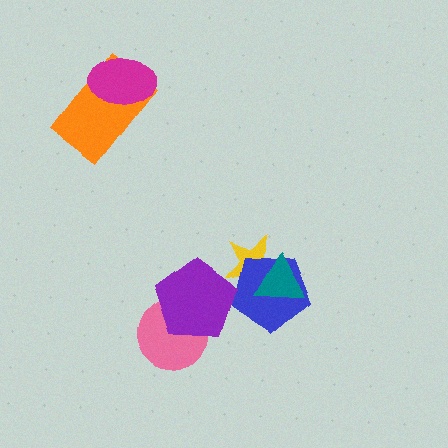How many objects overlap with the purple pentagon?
2 objects overlap with the purple pentagon.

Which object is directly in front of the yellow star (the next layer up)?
The blue pentagon is directly in front of the yellow star.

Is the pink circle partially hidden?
Yes, it is partially covered by another shape.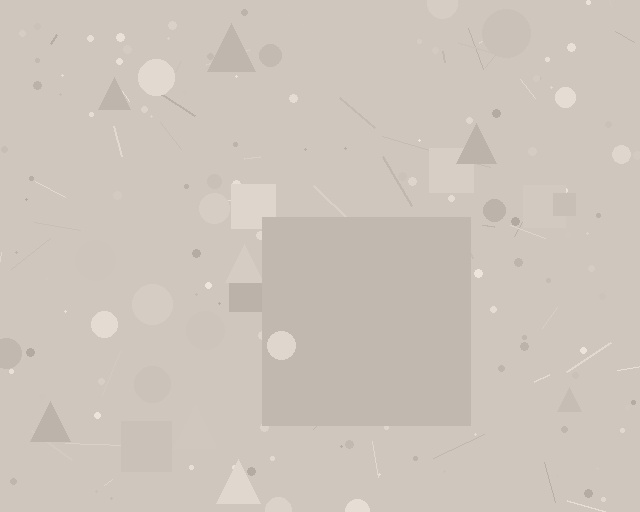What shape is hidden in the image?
A square is hidden in the image.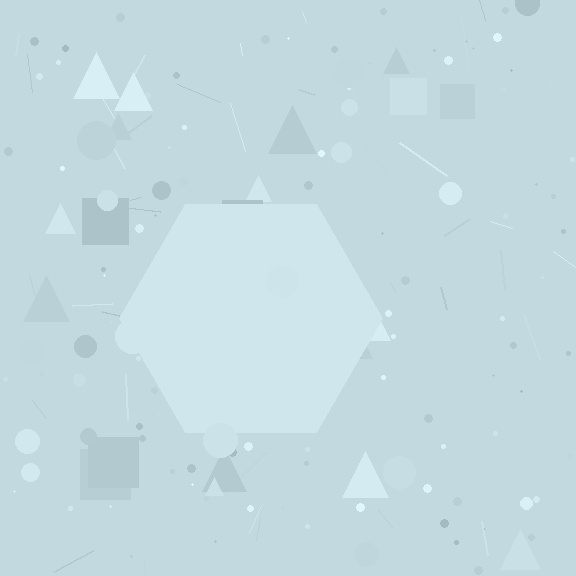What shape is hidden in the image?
A hexagon is hidden in the image.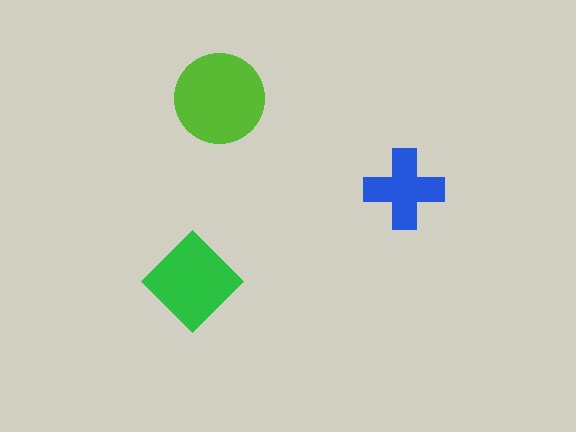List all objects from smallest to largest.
The blue cross, the green diamond, the lime circle.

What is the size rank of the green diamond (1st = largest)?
2nd.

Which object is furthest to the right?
The blue cross is rightmost.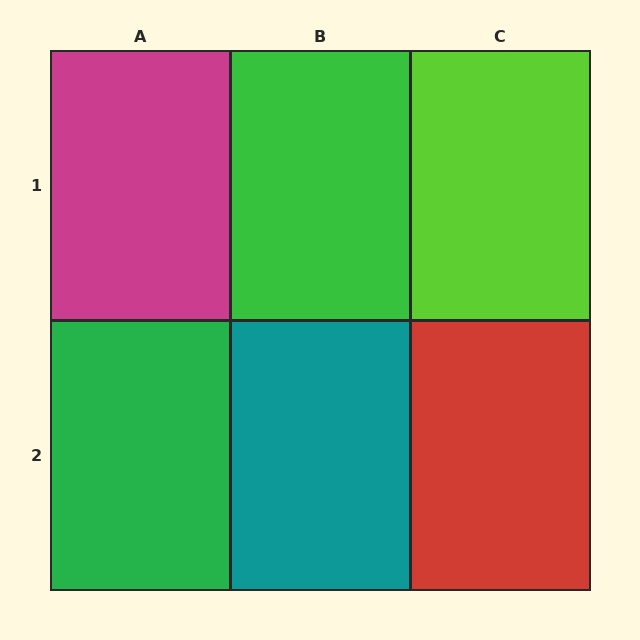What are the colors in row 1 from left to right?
Magenta, green, lime.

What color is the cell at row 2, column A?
Green.